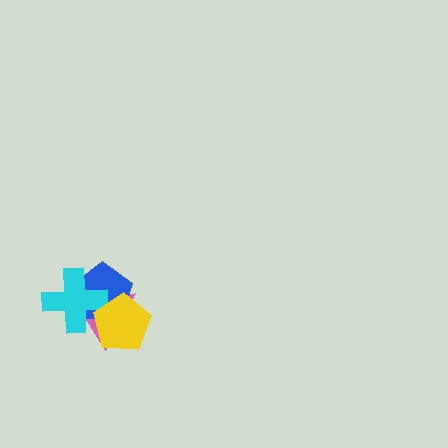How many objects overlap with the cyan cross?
3 objects overlap with the cyan cross.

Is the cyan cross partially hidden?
Yes, it is partially covered by another shape.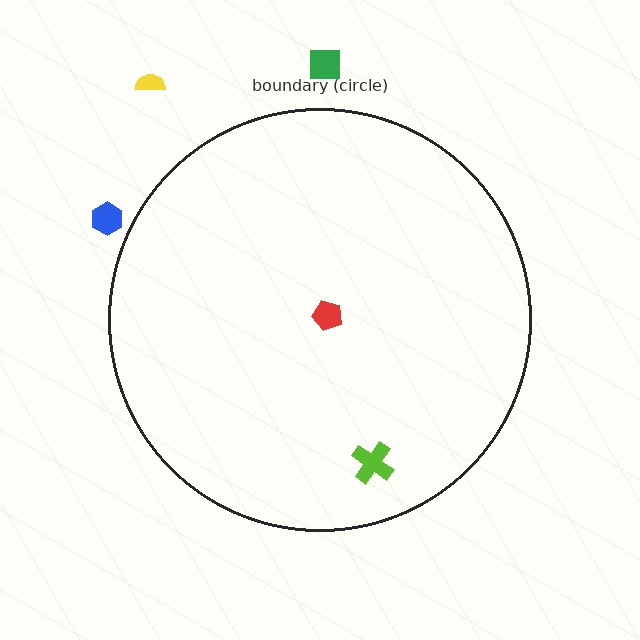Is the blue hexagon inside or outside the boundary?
Outside.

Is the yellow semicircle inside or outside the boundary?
Outside.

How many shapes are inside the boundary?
2 inside, 3 outside.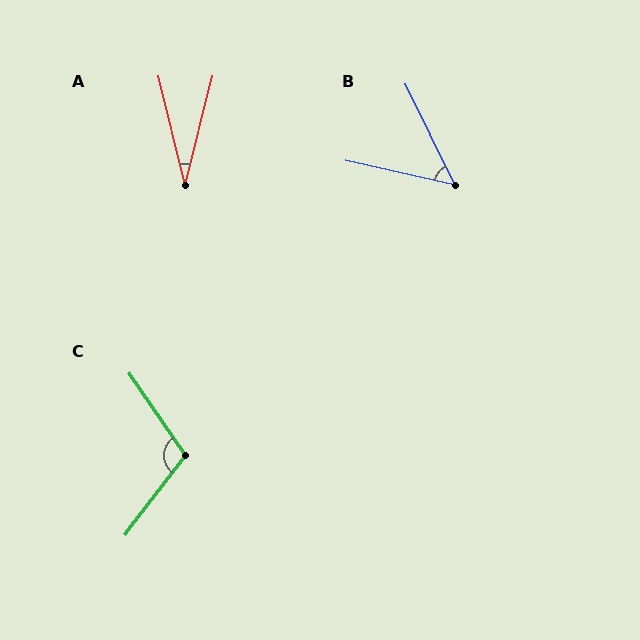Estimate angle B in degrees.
Approximately 51 degrees.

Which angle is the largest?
C, at approximately 108 degrees.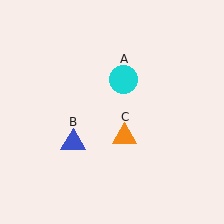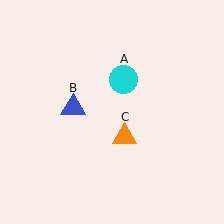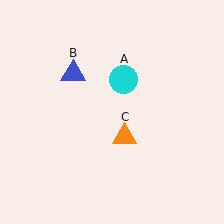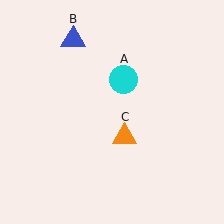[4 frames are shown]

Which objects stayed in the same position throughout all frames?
Cyan circle (object A) and orange triangle (object C) remained stationary.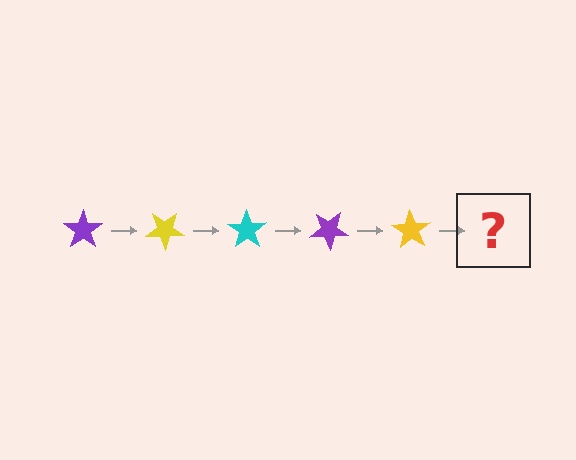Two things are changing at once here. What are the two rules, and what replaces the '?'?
The two rules are that it rotates 35 degrees each step and the color cycles through purple, yellow, and cyan. The '?' should be a cyan star, rotated 175 degrees from the start.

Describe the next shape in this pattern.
It should be a cyan star, rotated 175 degrees from the start.